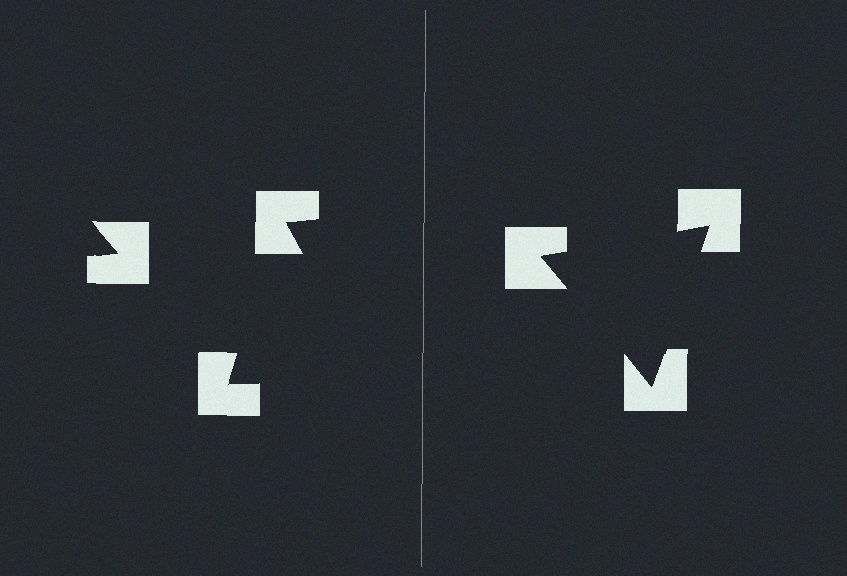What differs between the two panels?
The notched squares are positioned identically on both sides; only the wedge orientations differ. On the right they align to a triangle; on the left they are misaligned.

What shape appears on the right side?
An illusory triangle.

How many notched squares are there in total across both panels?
6 — 3 on each side.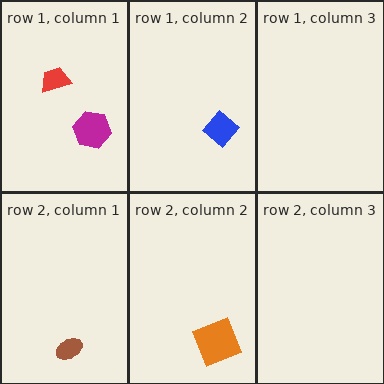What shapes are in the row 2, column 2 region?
The orange square.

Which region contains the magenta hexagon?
The row 1, column 1 region.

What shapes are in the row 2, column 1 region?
The brown ellipse.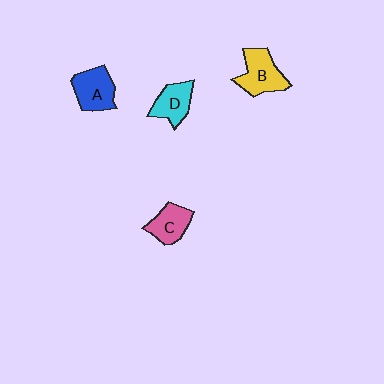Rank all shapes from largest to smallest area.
From largest to smallest: B (yellow), A (blue), D (cyan), C (pink).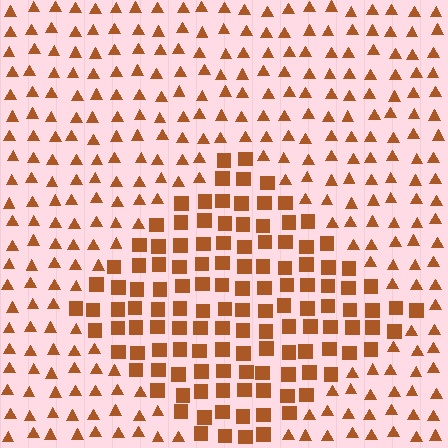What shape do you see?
I see a diamond.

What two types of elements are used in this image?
The image uses squares inside the diamond region and triangles outside it.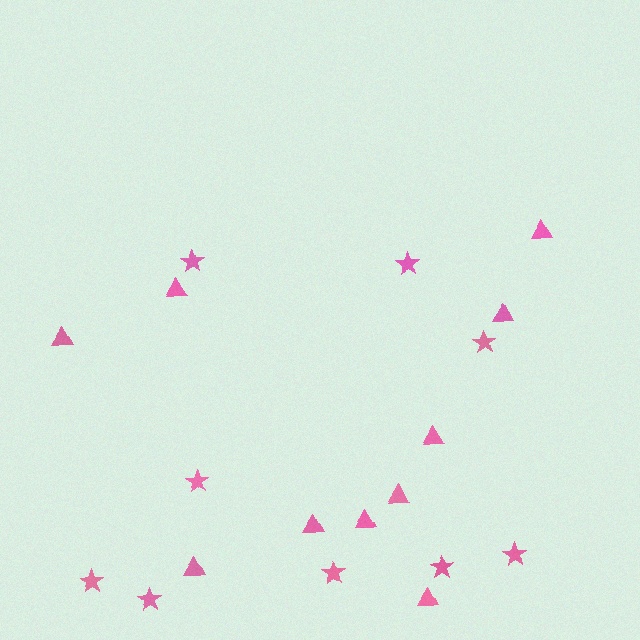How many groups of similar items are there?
There are 2 groups: one group of stars (9) and one group of triangles (10).